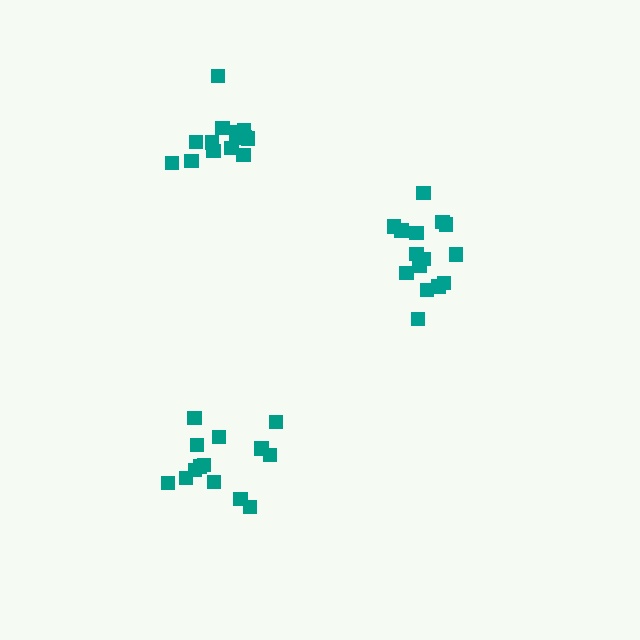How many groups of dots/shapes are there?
There are 3 groups.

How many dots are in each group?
Group 1: 14 dots, Group 2: 15 dots, Group 3: 14 dots (43 total).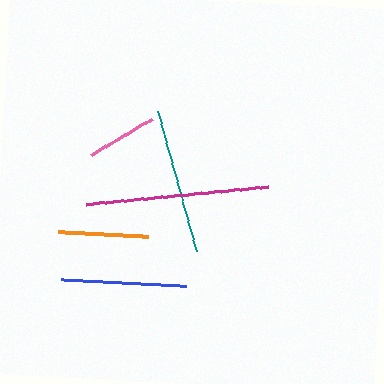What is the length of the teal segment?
The teal segment is approximately 145 pixels long.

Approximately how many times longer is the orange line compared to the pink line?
The orange line is approximately 1.3 times the length of the pink line.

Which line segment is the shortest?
The pink line is the shortest at approximately 70 pixels.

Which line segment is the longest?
The magenta line is the longest at approximately 184 pixels.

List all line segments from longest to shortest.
From longest to shortest: magenta, teal, blue, orange, pink.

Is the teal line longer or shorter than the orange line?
The teal line is longer than the orange line.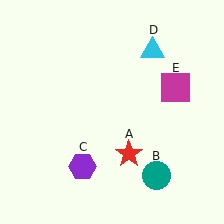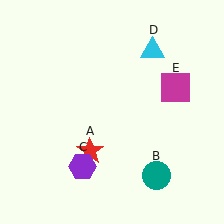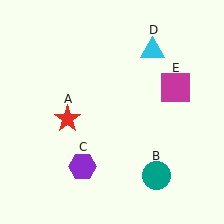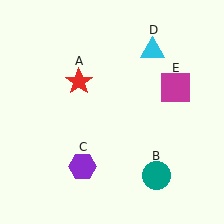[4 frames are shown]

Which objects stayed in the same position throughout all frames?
Teal circle (object B) and purple hexagon (object C) and cyan triangle (object D) and magenta square (object E) remained stationary.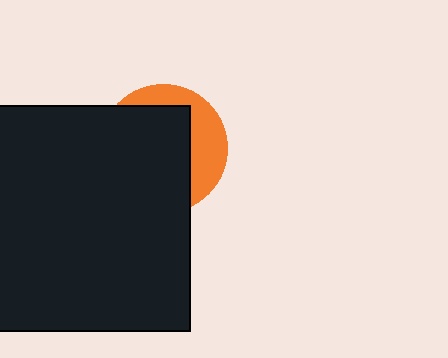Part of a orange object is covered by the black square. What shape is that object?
It is a circle.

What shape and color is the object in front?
The object in front is a black square.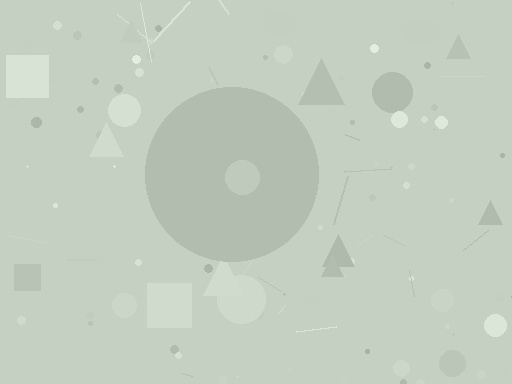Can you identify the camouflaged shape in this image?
The camouflaged shape is a circle.